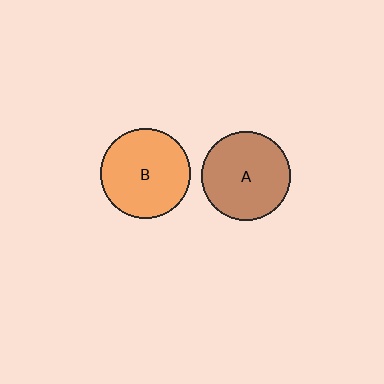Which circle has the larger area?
Circle B (orange).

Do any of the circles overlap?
No, none of the circles overlap.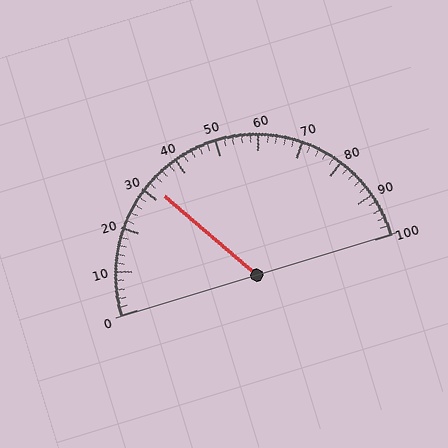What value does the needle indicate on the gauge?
The needle indicates approximately 32.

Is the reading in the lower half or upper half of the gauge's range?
The reading is in the lower half of the range (0 to 100).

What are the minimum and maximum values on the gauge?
The gauge ranges from 0 to 100.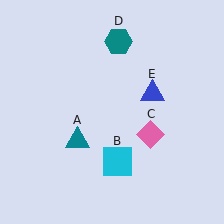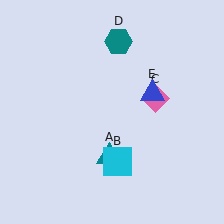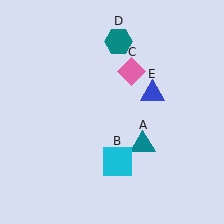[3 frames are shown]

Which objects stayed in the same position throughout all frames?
Cyan square (object B) and teal hexagon (object D) and blue triangle (object E) remained stationary.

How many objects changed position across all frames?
2 objects changed position: teal triangle (object A), pink diamond (object C).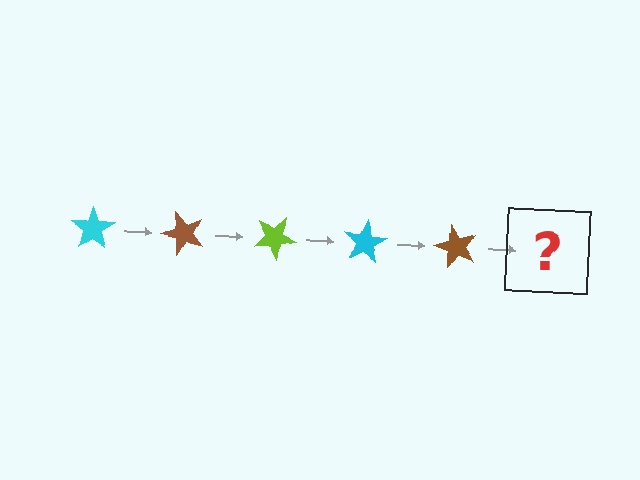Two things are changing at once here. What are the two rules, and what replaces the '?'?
The two rules are that it rotates 50 degrees each step and the color cycles through cyan, brown, and lime. The '?' should be a lime star, rotated 250 degrees from the start.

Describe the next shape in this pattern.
It should be a lime star, rotated 250 degrees from the start.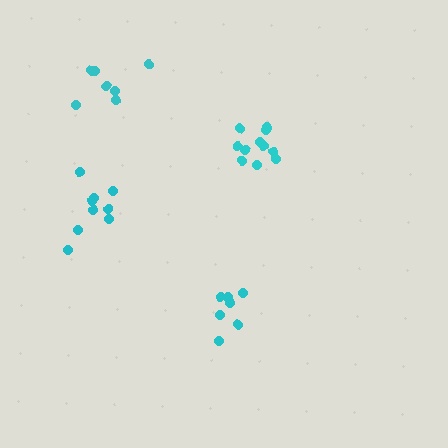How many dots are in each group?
Group 1: 7 dots, Group 2: 9 dots, Group 3: 7 dots, Group 4: 11 dots (34 total).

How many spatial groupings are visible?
There are 4 spatial groupings.